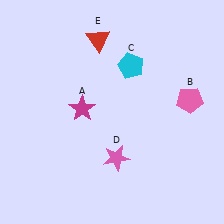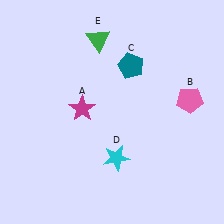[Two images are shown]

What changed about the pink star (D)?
In Image 1, D is pink. In Image 2, it changed to cyan.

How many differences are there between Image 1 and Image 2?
There are 3 differences between the two images.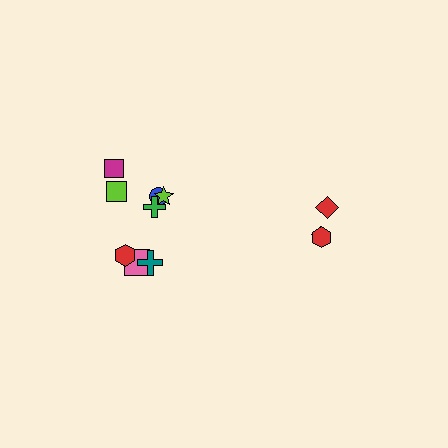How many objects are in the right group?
There are 3 objects.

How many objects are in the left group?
There are 8 objects.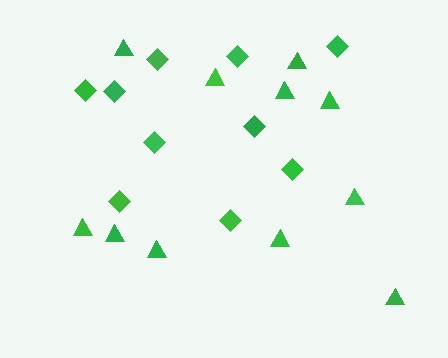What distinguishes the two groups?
There are 2 groups: one group of triangles (11) and one group of diamonds (10).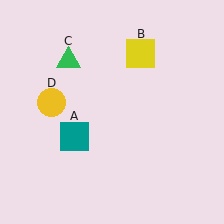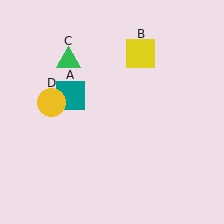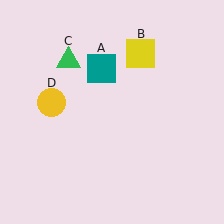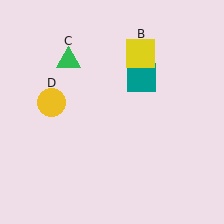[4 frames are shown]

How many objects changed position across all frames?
1 object changed position: teal square (object A).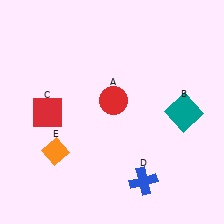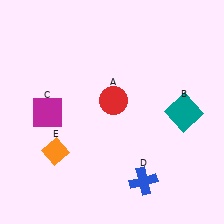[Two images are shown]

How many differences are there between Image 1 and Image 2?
There is 1 difference between the two images.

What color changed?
The square (C) changed from red in Image 1 to magenta in Image 2.